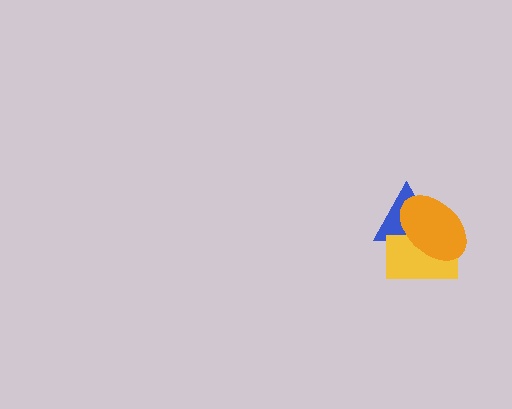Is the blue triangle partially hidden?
Yes, it is partially covered by another shape.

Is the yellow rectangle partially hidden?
Yes, it is partially covered by another shape.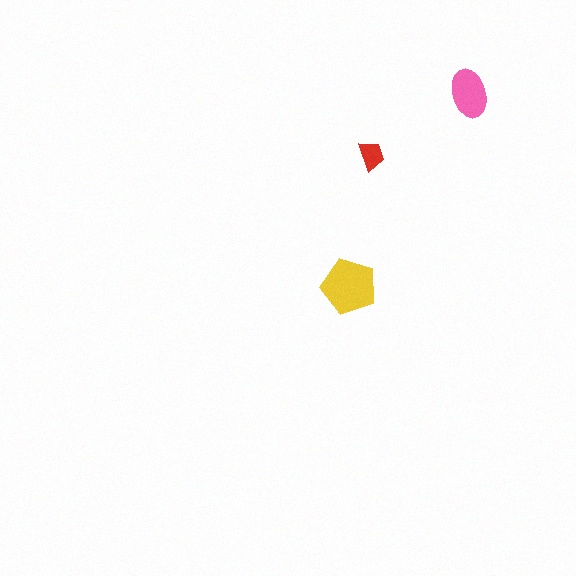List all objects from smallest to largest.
The red trapezoid, the pink ellipse, the yellow pentagon.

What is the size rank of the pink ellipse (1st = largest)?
2nd.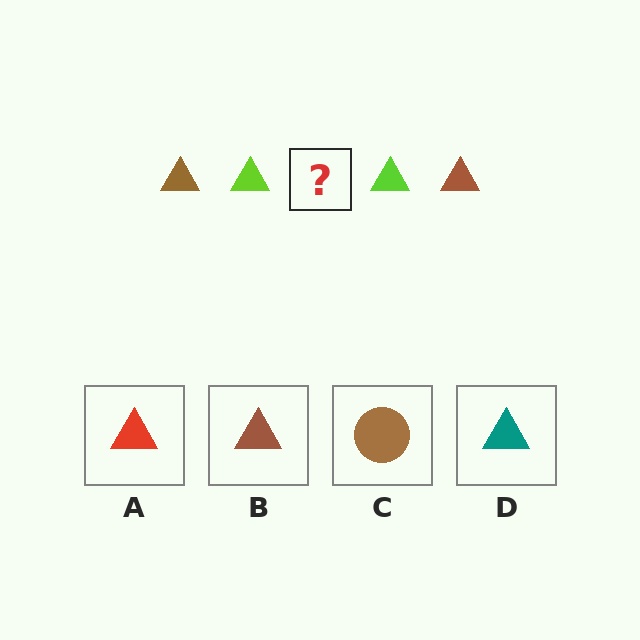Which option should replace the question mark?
Option B.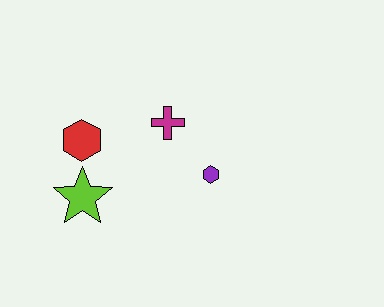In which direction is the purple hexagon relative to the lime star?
The purple hexagon is to the right of the lime star.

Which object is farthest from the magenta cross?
The lime star is farthest from the magenta cross.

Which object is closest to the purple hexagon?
The magenta cross is closest to the purple hexagon.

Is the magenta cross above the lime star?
Yes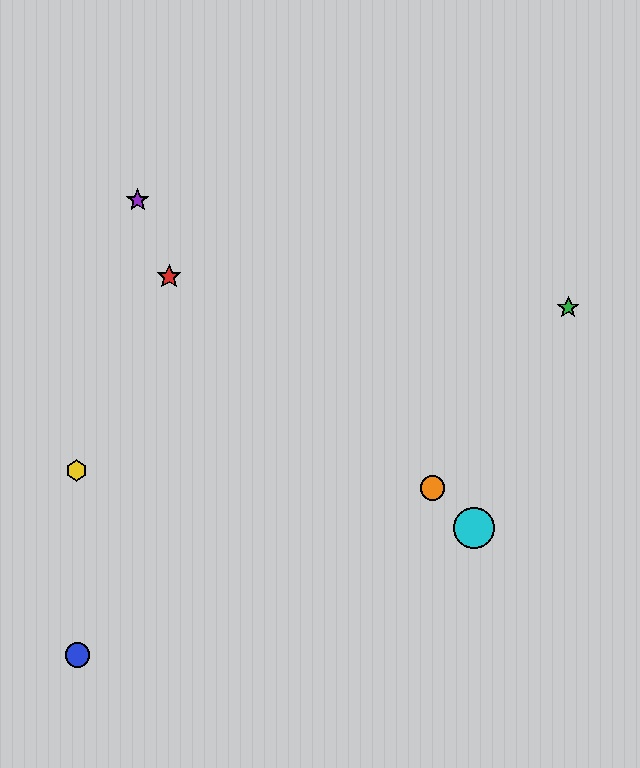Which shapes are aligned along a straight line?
The purple star, the orange circle, the cyan circle are aligned along a straight line.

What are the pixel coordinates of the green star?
The green star is at (568, 307).